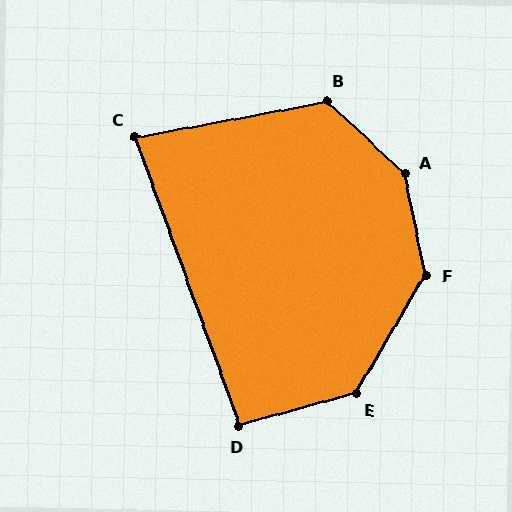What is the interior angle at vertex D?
Approximately 95 degrees (approximately right).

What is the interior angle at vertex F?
Approximately 139 degrees (obtuse).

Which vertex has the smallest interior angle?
C, at approximately 80 degrees.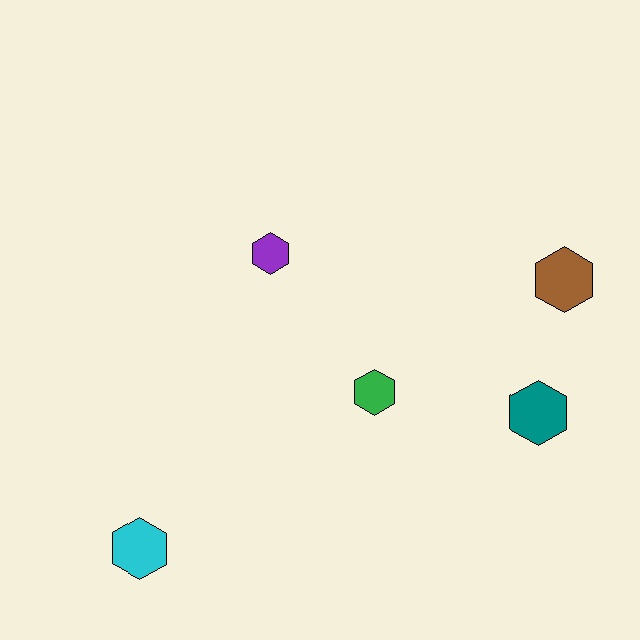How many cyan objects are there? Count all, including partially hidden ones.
There is 1 cyan object.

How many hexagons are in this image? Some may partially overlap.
There are 5 hexagons.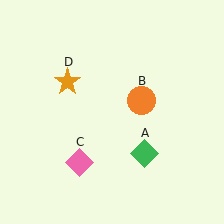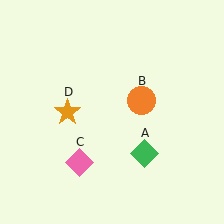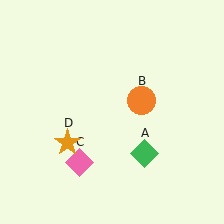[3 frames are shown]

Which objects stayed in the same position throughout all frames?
Green diamond (object A) and orange circle (object B) and pink diamond (object C) remained stationary.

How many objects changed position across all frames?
1 object changed position: orange star (object D).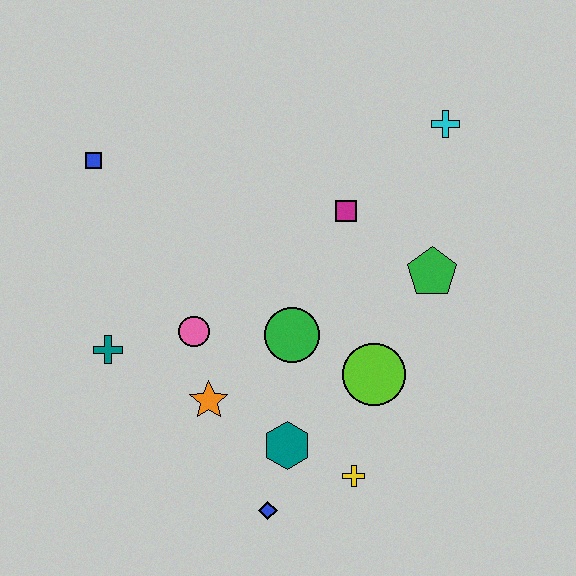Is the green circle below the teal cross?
No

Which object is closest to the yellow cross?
The teal hexagon is closest to the yellow cross.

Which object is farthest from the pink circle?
The cyan cross is farthest from the pink circle.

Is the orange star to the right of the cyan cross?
No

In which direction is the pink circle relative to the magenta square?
The pink circle is to the left of the magenta square.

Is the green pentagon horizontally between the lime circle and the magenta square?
No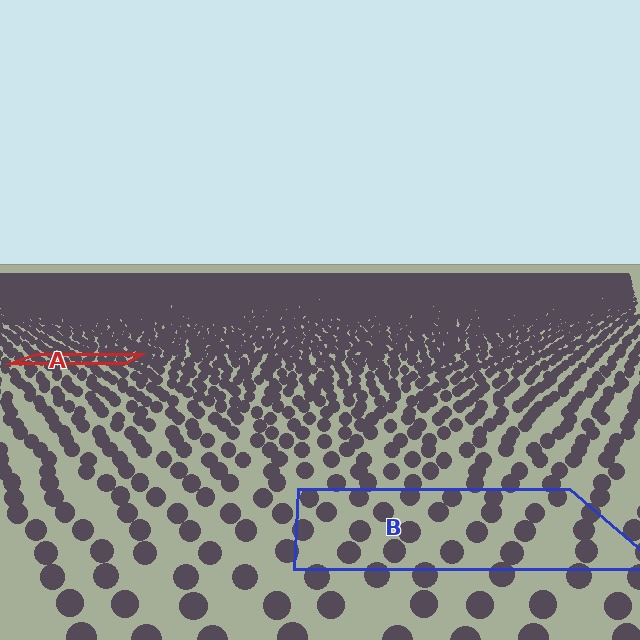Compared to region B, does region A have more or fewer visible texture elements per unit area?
Region A has more texture elements per unit area — they are packed more densely because it is farther away.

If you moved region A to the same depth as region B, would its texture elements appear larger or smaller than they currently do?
They would appear larger. At a closer depth, the same texture elements are projected at a bigger on-screen size.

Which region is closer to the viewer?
Region B is closer. The texture elements there are larger and more spread out.